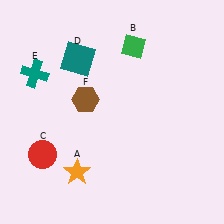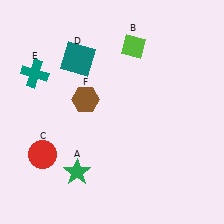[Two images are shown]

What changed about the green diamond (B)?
In Image 1, B is green. In Image 2, it changed to lime.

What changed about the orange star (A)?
In Image 1, A is orange. In Image 2, it changed to green.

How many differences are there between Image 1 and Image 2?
There are 2 differences between the two images.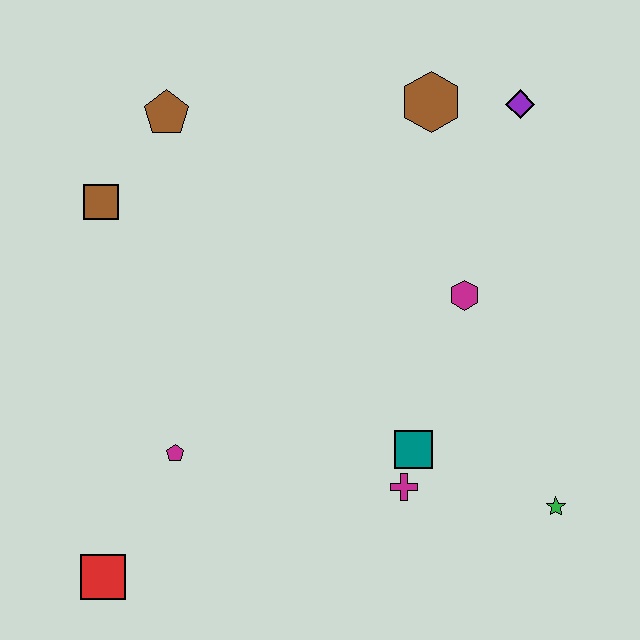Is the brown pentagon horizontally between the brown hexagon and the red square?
Yes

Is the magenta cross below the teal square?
Yes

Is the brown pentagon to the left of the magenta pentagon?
Yes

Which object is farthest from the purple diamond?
The red square is farthest from the purple diamond.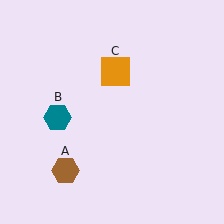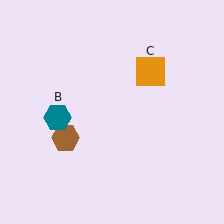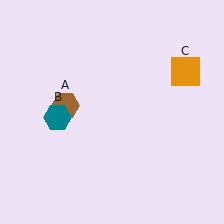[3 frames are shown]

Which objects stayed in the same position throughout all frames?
Teal hexagon (object B) remained stationary.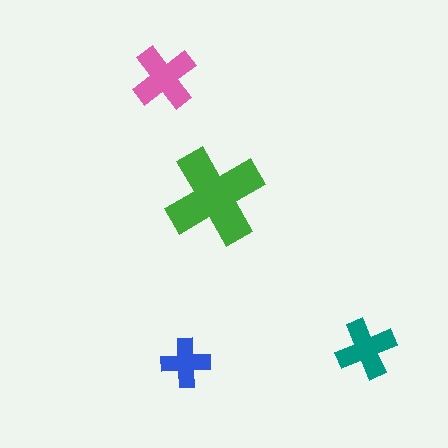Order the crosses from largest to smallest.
the green one, the pink one, the teal one, the blue one.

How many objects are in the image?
There are 4 objects in the image.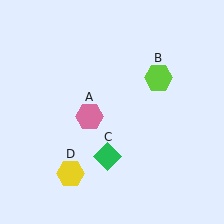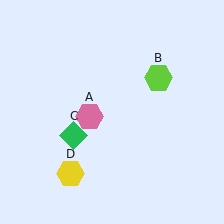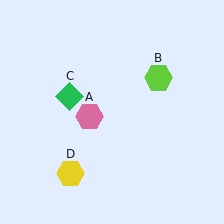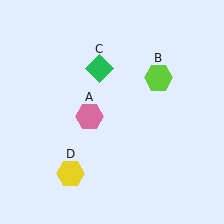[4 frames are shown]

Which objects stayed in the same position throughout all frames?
Pink hexagon (object A) and lime hexagon (object B) and yellow hexagon (object D) remained stationary.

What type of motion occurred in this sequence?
The green diamond (object C) rotated clockwise around the center of the scene.